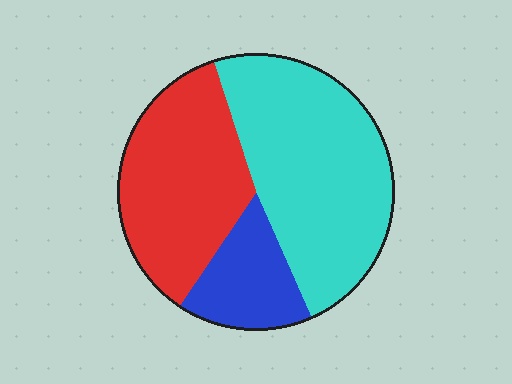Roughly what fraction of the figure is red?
Red covers around 35% of the figure.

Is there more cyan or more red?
Cyan.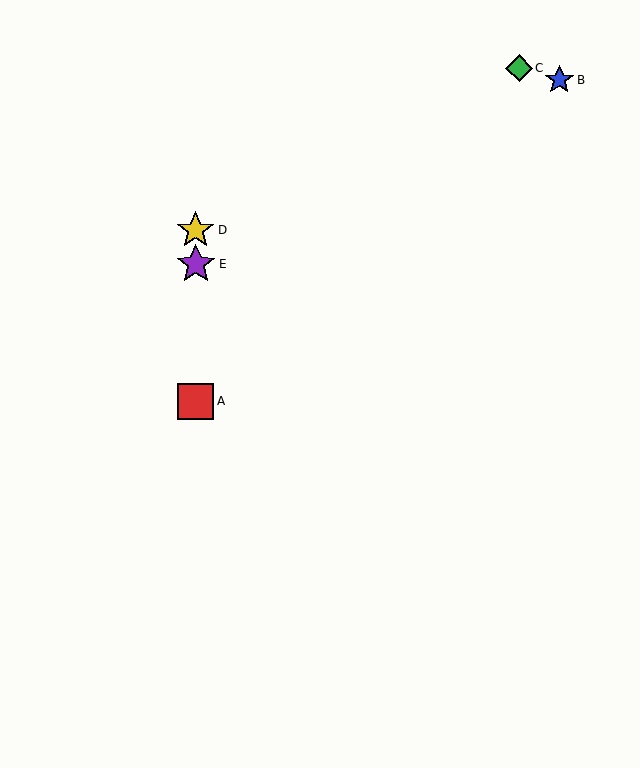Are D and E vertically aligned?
Yes, both are at x≈196.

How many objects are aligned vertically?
3 objects (A, D, E) are aligned vertically.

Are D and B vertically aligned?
No, D is at x≈196 and B is at x≈559.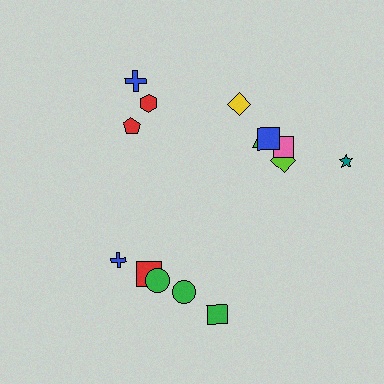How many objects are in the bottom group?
There are 5 objects.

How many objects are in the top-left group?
There are 3 objects.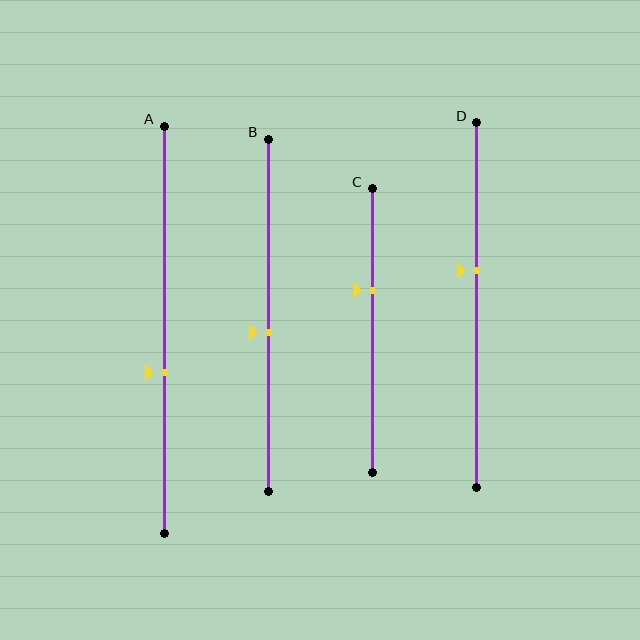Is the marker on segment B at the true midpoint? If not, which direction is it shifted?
No, the marker on segment B is shifted downward by about 5% of the segment length.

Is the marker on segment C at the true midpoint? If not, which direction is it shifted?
No, the marker on segment C is shifted upward by about 14% of the segment length.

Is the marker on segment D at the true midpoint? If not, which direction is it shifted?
No, the marker on segment D is shifted upward by about 9% of the segment length.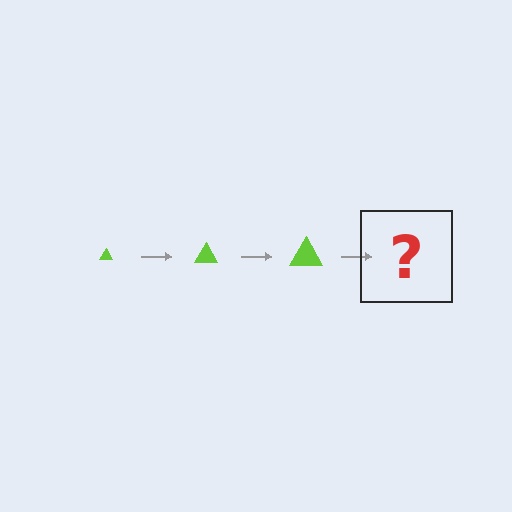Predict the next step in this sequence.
The next step is a lime triangle, larger than the previous one.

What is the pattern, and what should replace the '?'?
The pattern is that the triangle gets progressively larger each step. The '?' should be a lime triangle, larger than the previous one.